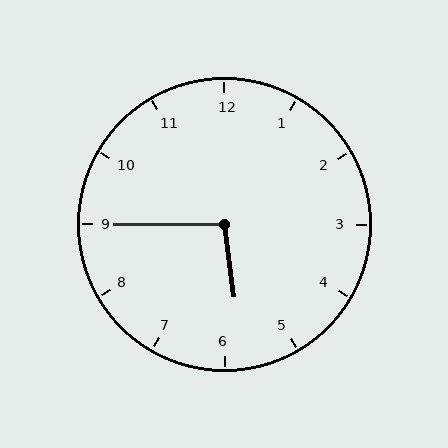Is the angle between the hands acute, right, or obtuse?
It is obtuse.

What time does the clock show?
5:45.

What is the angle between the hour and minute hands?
Approximately 98 degrees.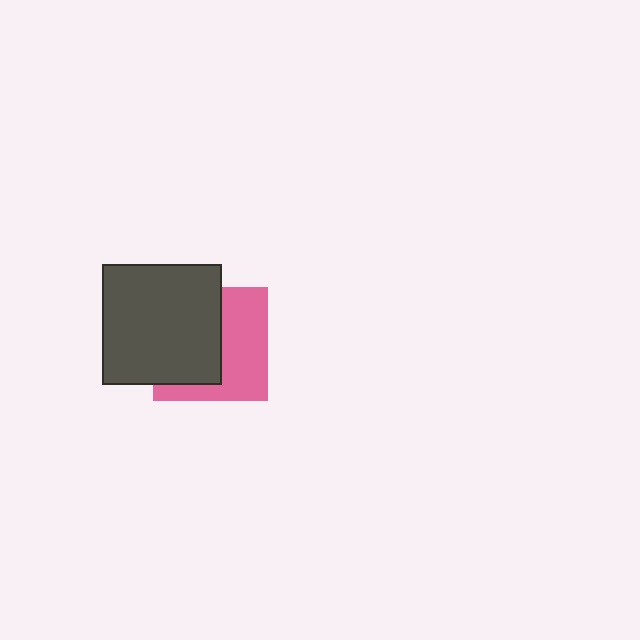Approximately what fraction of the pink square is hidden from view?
Roughly 51% of the pink square is hidden behind the dark gray square.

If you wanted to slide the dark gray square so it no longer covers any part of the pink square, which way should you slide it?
Slide it left — that is the most direct way to separate the two shapes.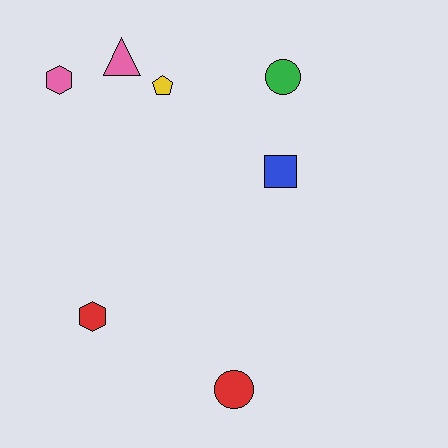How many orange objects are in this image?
There are no orange objects.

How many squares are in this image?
There is 1 square.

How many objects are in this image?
There are 7 objects.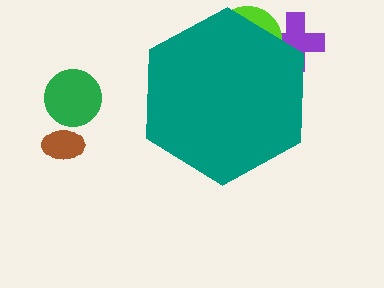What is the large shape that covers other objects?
A teal hexagon.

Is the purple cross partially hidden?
Yes, the purple cross is partially hidden behind the teal hexagon.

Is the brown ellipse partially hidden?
No, the brown ellipse is fully visible.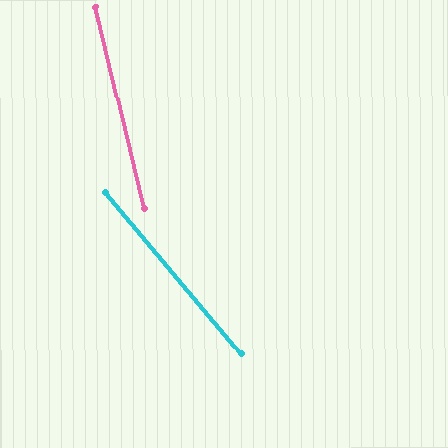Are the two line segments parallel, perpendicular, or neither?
Neither parallel nor perpendicular — they differ by about 26°.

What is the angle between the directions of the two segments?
Approximately 26 degrees.